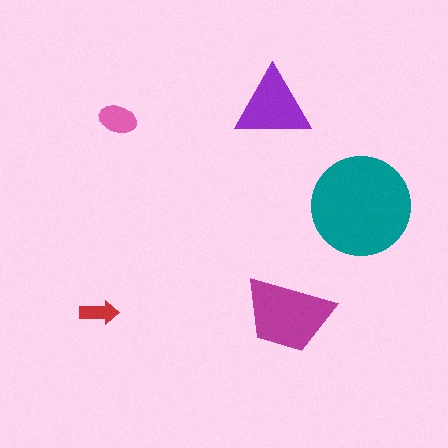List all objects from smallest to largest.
The red arrow, the pink ellipse, the purple triangle, the magenta trapezoid, the teal circle.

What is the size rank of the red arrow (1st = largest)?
5th.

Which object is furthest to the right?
The teal circle is rightmost.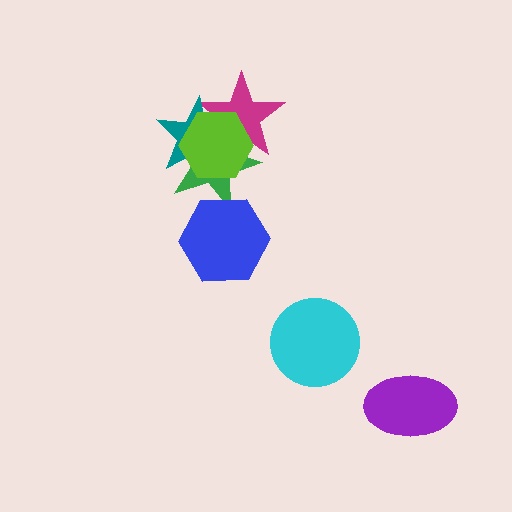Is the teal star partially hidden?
Yes, it is partially covered by another shape.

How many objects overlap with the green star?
4 objects overlap with the green star.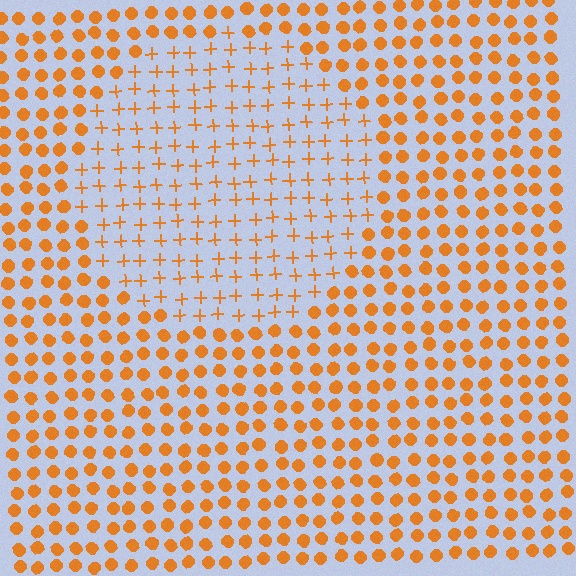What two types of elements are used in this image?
The image uses plus signs inside the circle region and circles outside it.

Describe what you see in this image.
The image is filled with small orange elements arranged in a uniform grid. A circle-shaped region contains plus signs, while the surrounding area contains circles. The boundary is defined purely by the change in element shape.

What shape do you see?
I see a circle.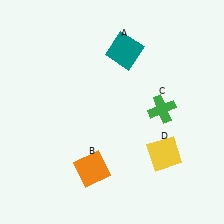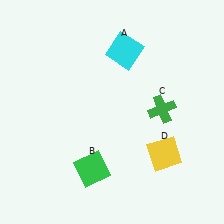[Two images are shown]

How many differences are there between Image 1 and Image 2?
There are 2 differences between the two images.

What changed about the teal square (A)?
In Image 1, A is teal. In Image 2, it changed to cyan.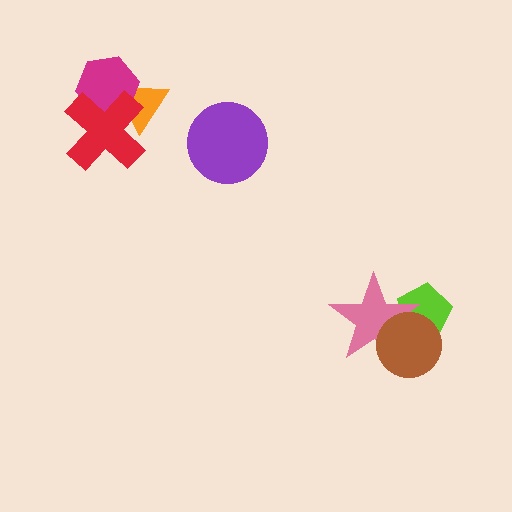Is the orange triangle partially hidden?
Yes, it is partially covered by another shape.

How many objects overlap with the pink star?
2 objects overlap with the pink star.